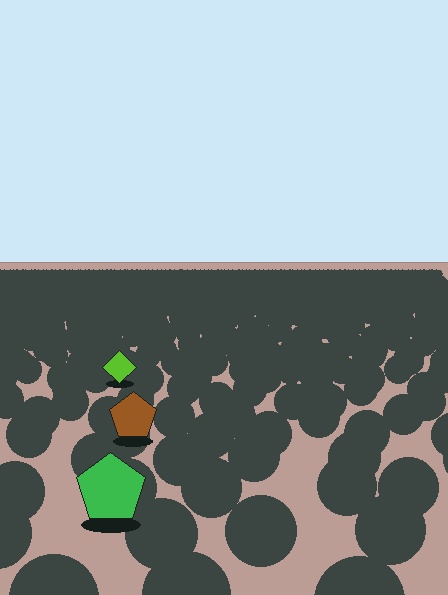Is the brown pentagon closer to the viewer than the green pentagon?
No. The green pentagon is closer — you can tell from the texture gradient: the ground texture is coarser near it.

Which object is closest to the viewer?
The green pentagon is closest. The texture marks near it are larger and more spread out.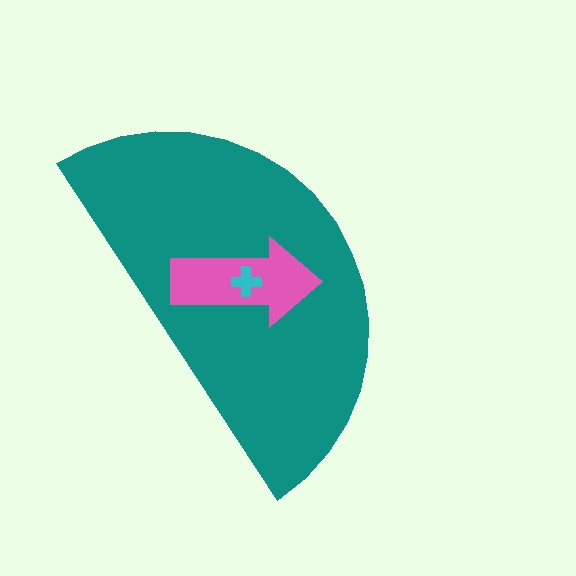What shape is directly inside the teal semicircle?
The pink arrow.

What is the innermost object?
The cyan cross.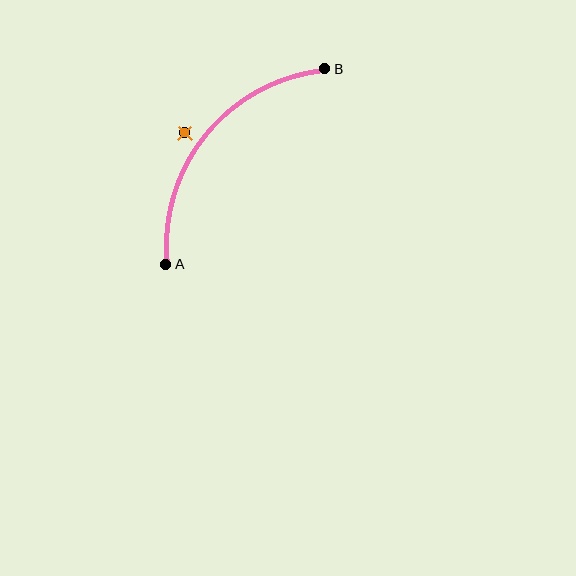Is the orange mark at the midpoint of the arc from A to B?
No — the orange mark does not lie on the arc at all. It sits slightly outside the curve.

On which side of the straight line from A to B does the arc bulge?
The arc bulges above and to the left of the straight line connecting A and B.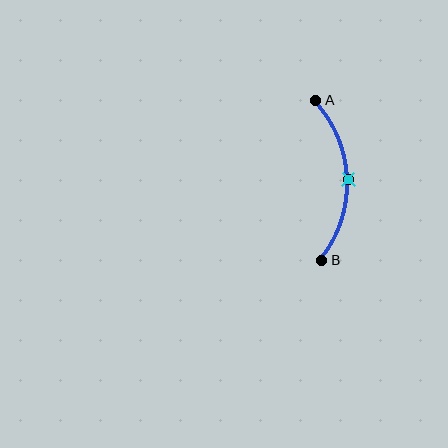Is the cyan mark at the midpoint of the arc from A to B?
Yes. The cyan mark lies on the arc at equal arc-length from both A and B — it is the arc midpoint.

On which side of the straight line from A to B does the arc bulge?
The arc bulges to the right of the straight line connecting A and B.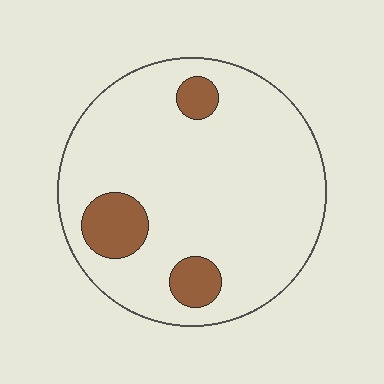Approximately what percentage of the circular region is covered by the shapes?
Approximately 15%.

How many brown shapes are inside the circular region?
3.